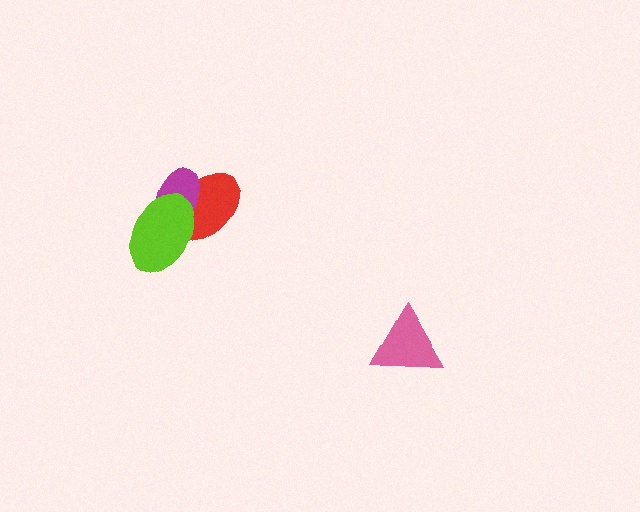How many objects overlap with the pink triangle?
0 objects overlap with the pink triangle.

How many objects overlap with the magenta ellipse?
2 objects overlap with the magenta ellipse.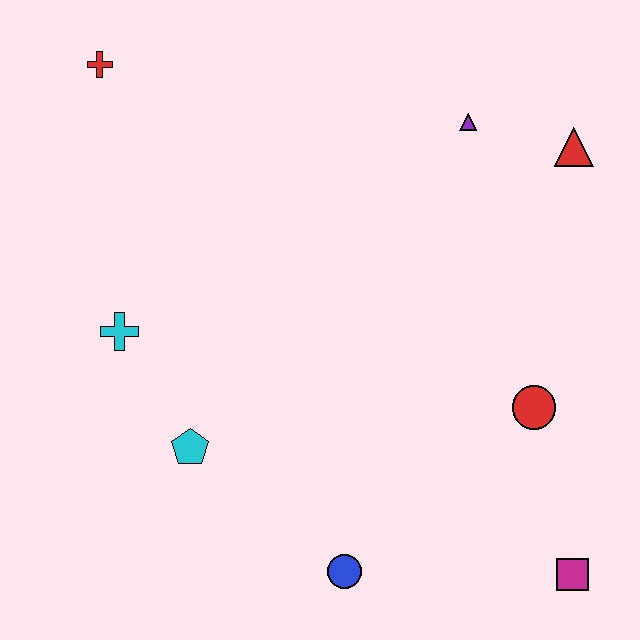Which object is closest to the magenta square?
The red circle is closest to the magenta square.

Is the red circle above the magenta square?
Yes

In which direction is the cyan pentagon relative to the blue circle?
The cyan pentagon is to the left of the blue circle.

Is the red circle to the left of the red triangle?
Yes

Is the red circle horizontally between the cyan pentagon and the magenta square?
Yes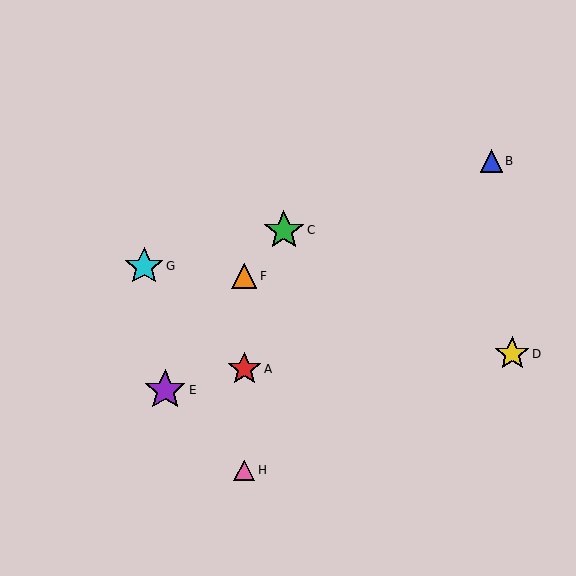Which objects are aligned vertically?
Objects A, F, H are aligned vertically.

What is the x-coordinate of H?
Object H is at x≈244.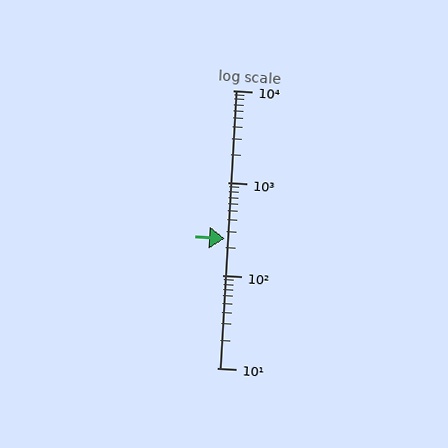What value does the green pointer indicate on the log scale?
The pointer indicates approximately 250.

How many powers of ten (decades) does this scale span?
The scale spans 3 decades, from 10 to 10000.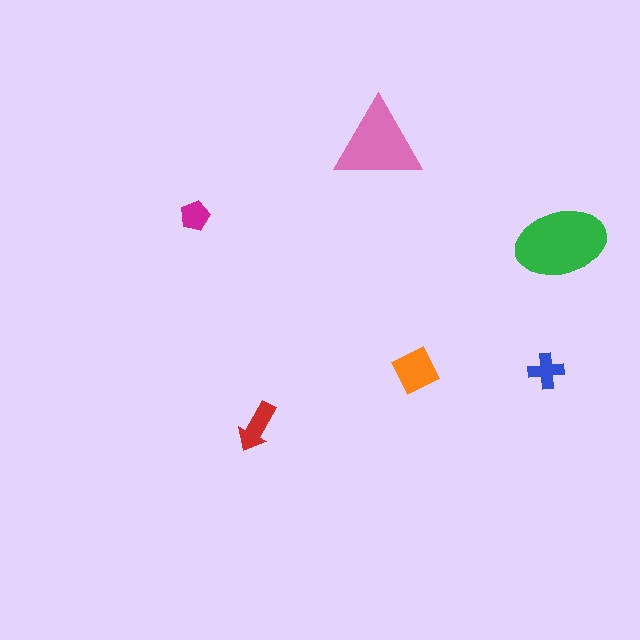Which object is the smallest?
The magenta pentagon.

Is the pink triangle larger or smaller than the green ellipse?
Smaller.